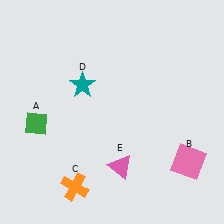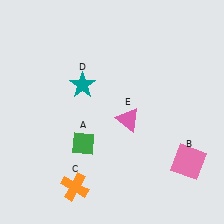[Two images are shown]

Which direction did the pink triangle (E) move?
The pink triangle (E) moved up.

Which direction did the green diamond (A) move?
The green diamond (A) moved right.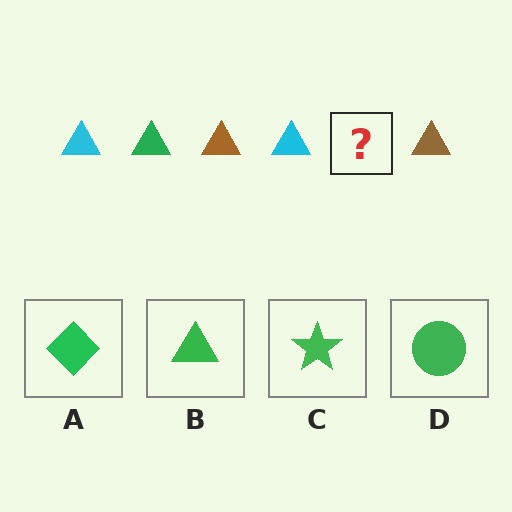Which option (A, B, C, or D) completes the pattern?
B.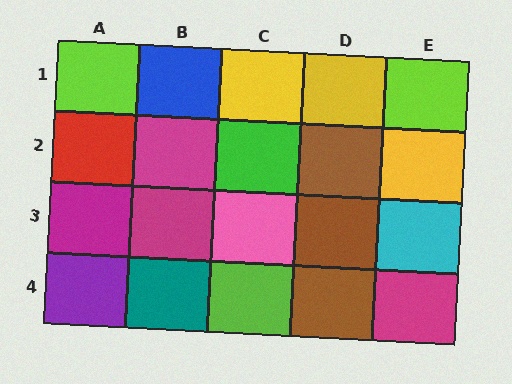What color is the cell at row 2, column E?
Yellow.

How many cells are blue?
1 cell is blue.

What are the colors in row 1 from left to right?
Lime, blue, yellow, yellow, lime.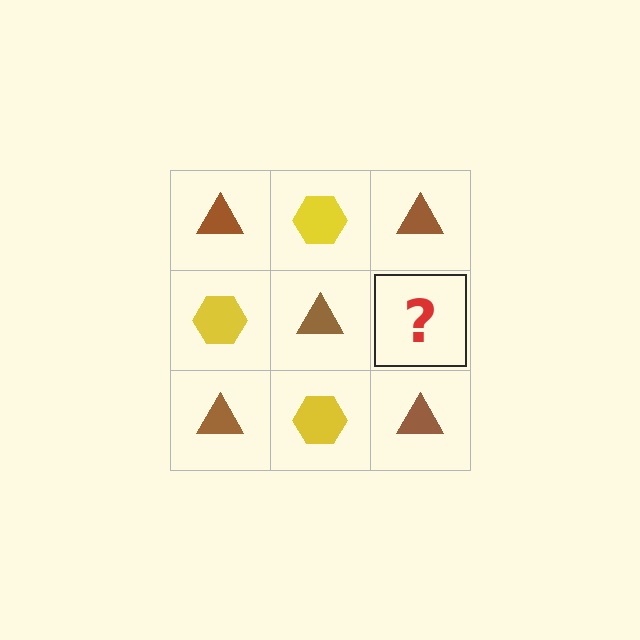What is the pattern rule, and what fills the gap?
The rule is that it alternates brown triangle and yellow hexagon in a checkerboard pattern. The gap should be filled with a yellow hexagon.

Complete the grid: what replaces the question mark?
The question mark should be replaced with a yellow hexagon.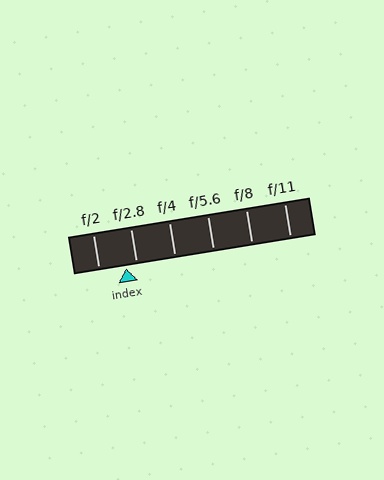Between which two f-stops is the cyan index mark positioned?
The index mark is between f/2 and f/2.8.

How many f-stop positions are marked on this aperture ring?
There are 6 f-stop positions marked.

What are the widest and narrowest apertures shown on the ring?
The widest aperture shown is f/2 and the narrowest is f/11.